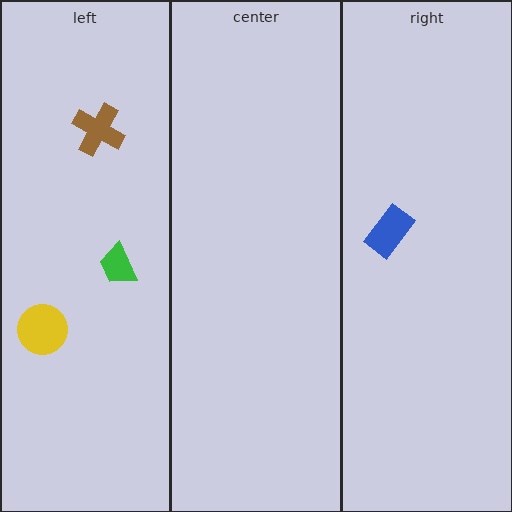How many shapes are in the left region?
3.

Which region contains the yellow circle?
The left region.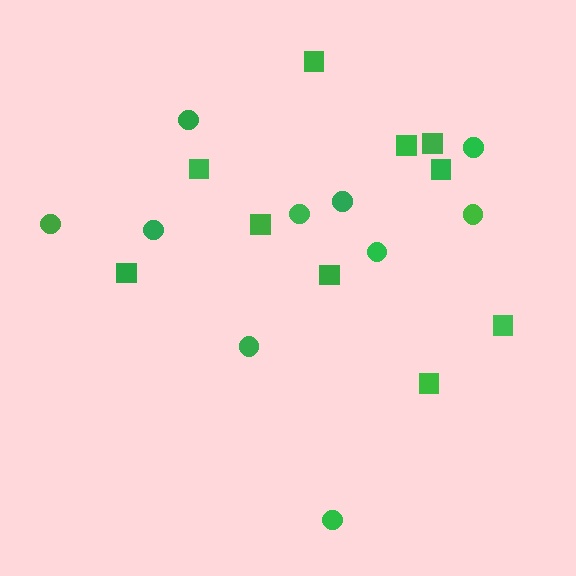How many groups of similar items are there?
There are 2 groups: one group of circles (10) and one group of squares (10).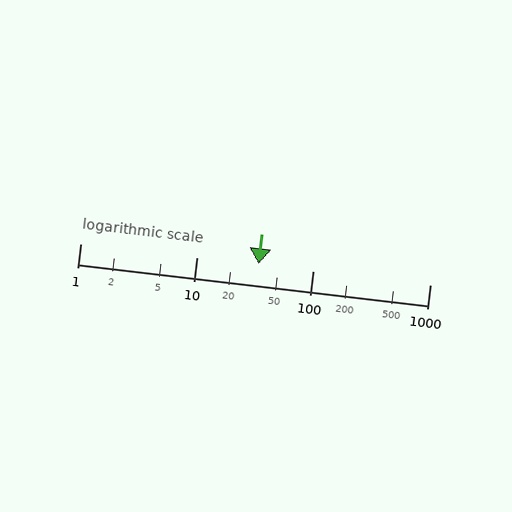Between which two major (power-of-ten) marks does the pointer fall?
The pointer is between 10 and 100.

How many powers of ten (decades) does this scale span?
The scale spans 3 decades, from 1 to 1000.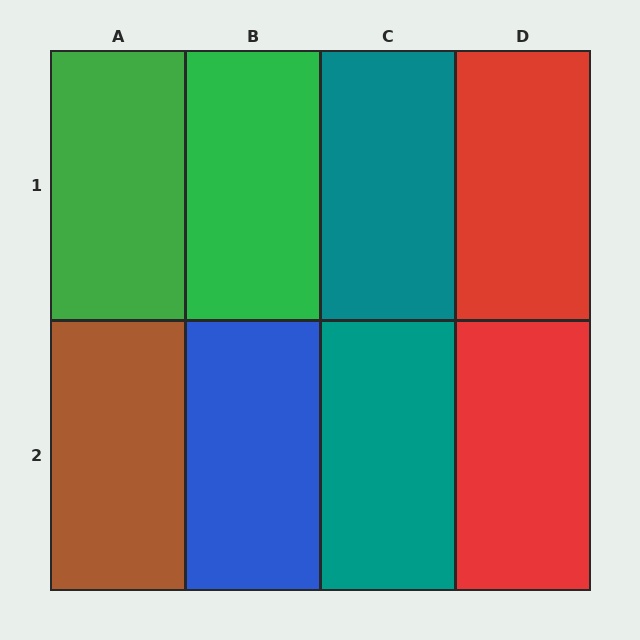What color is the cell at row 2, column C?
Teal.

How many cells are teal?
2 cells are teal.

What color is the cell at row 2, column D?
Red.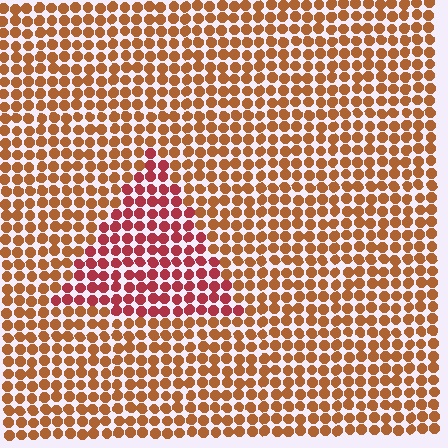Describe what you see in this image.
The image is filled with small brown elements in a uniform arrangement. A triangle-shaped region is visible where the elements are tinted to a slightly different hue, forming a subtle color boundary.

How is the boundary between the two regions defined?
The boundary is defined purely by a slight shift in hue (about 33 degrees). Spacing, size, and orientation are identical on both sides.